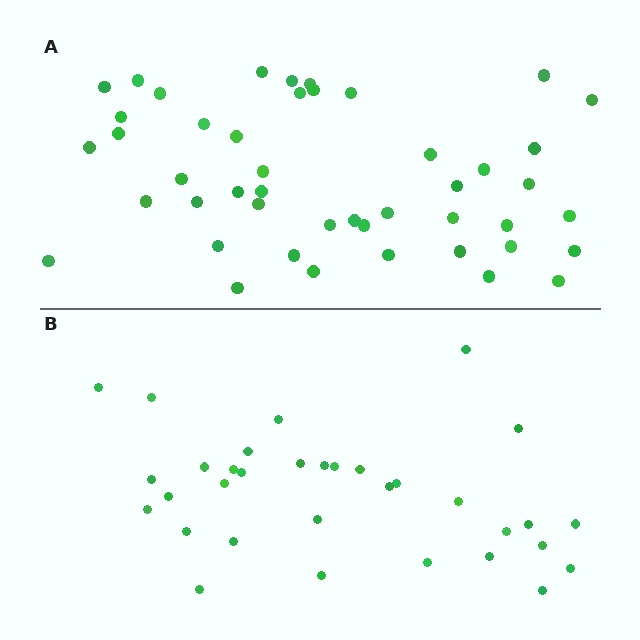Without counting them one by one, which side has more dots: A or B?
Region A (the top region) has more dots.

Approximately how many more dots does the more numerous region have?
Region A has approximately 15 more dots than region B.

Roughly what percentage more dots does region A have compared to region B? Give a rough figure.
About 40% more.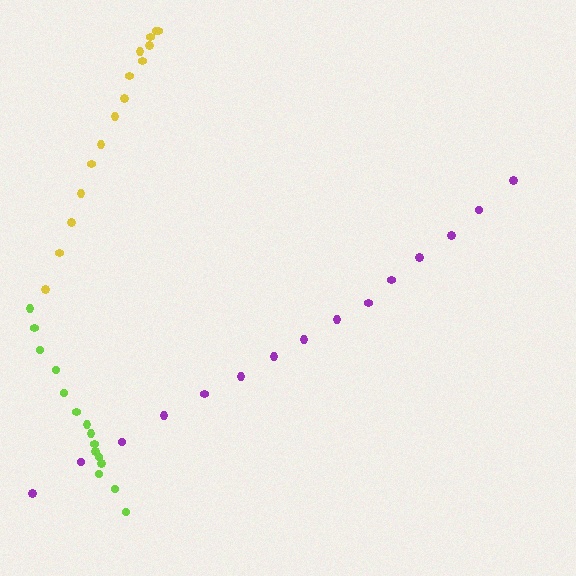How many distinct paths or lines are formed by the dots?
There are 3 distinct paths.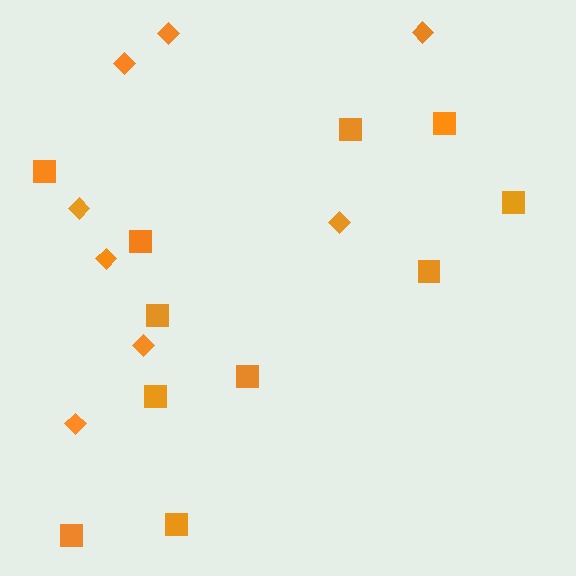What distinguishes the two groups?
There are 2 groups: one group of squares (11) and one group of diamonds (8).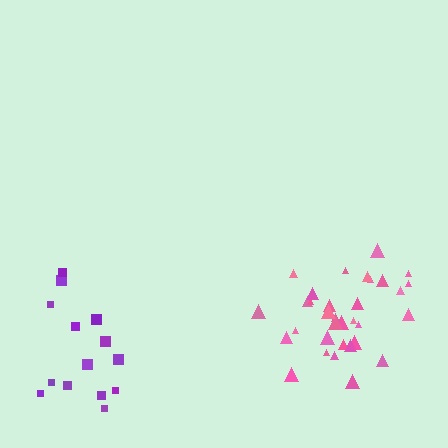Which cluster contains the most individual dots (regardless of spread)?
Pink (33).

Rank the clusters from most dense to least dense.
pink, purple.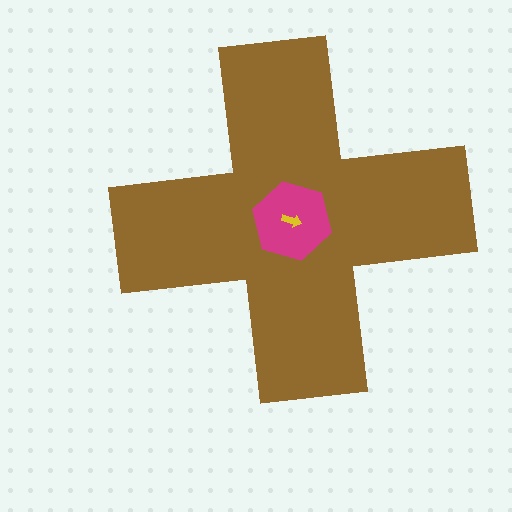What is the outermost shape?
The brown cross.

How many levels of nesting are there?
3.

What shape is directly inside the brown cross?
The magenta hexagon.